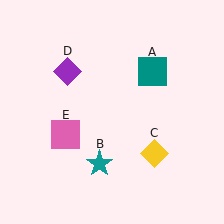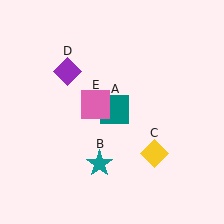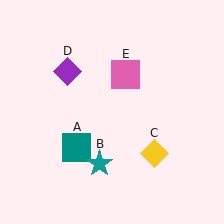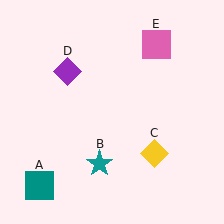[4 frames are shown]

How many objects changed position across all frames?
2 objects changed position: teal square (object A), pink square (object E).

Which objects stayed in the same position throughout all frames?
Teal star (object B) and yellow diamond (object C) and purple diamond (object D) remained stationary.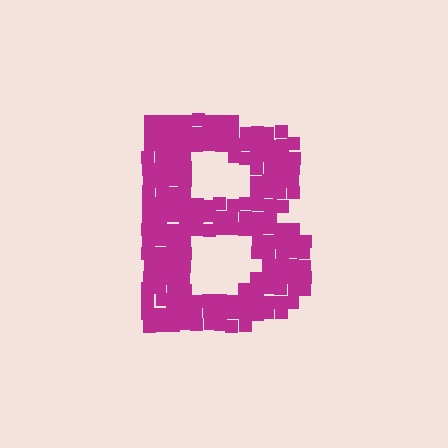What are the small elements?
The small elements are squares.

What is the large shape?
The large shape is the letter B.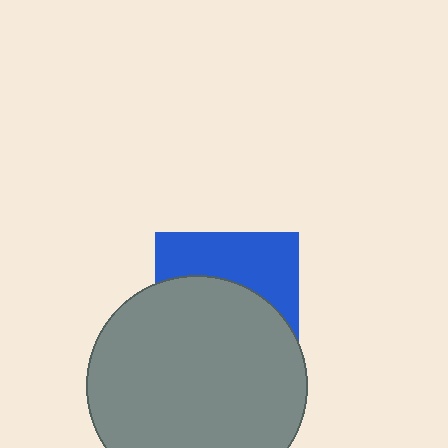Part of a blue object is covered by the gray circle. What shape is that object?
It is a square.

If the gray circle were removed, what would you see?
You would see the complete blue square.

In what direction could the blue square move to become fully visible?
The blue square could move up. That would shift it out from behind the gray circle entirely.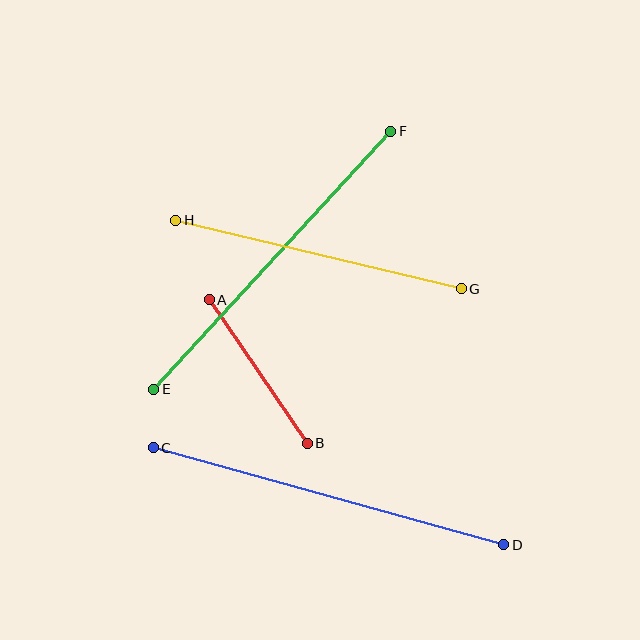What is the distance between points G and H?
The distance is approximately 293 pixels.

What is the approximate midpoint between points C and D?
The midpoint is at approximately (328, 496) pixels.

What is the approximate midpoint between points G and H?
The midpoint is at approximately (319, 255) pixels.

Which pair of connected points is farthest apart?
Points C and D are farthest apart.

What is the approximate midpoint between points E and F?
The midpoint is at approximately (272, 260) pixels.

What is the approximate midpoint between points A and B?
The midpoint is at approximately (258, 372) pixels.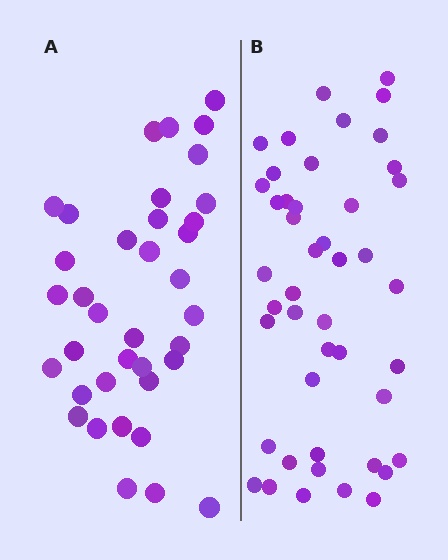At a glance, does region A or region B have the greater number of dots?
Region B (the right region) has more dots.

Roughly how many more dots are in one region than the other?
Region B has roughly 8 or so more dots than region A.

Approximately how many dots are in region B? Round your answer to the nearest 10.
About 40 dots. (The exact count is 45, which rounds to 40.)